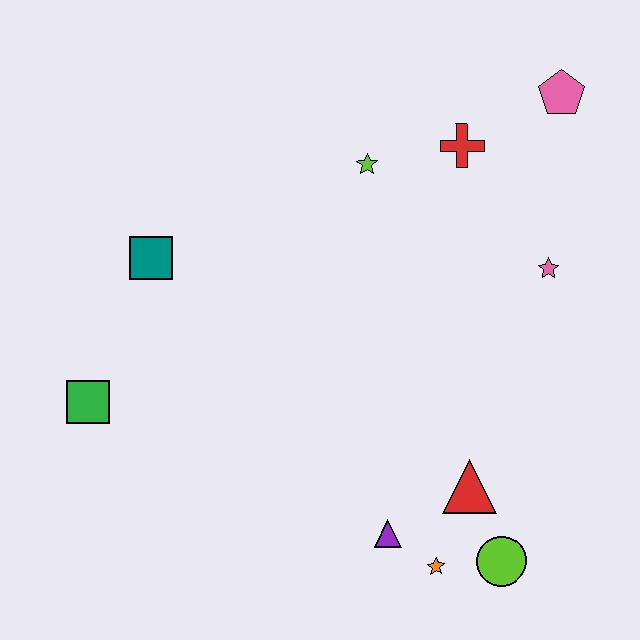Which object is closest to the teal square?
The green square is closest to the teal square.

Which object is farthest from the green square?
The pink pentagon is farthest from the green square.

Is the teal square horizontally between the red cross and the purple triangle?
No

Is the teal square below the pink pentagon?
Yes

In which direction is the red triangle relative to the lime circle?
The red triangle is above the lime circle.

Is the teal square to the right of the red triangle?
No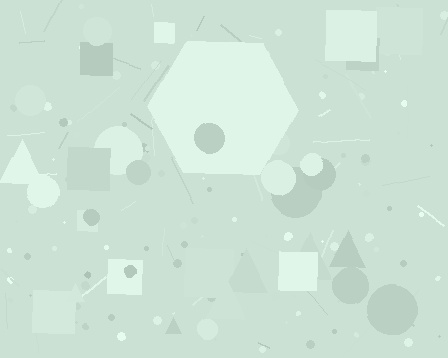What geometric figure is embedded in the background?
A hexagon is embedded in the background.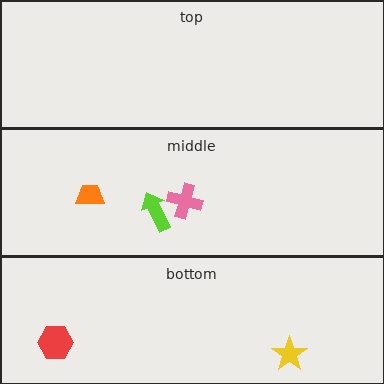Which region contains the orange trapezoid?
The middle region.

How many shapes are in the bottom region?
2.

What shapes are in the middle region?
The orange trapezoid, the pink cross, the lime arrow.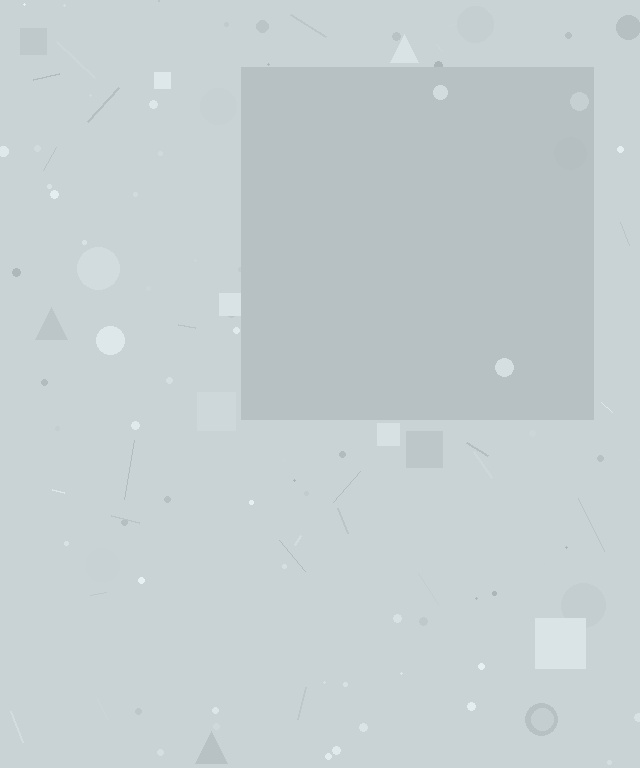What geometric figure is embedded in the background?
A square is embedded in the background.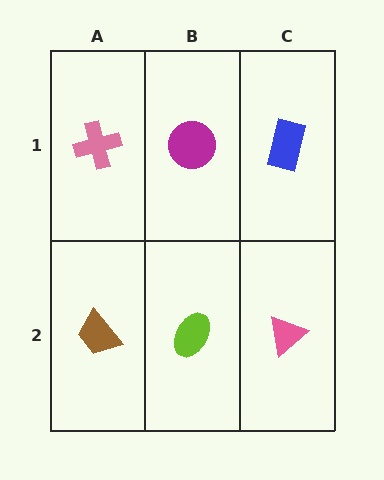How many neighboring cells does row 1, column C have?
2.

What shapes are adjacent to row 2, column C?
A blue rectangle (row 1, column C), a lime ellipse (row 2, column B).